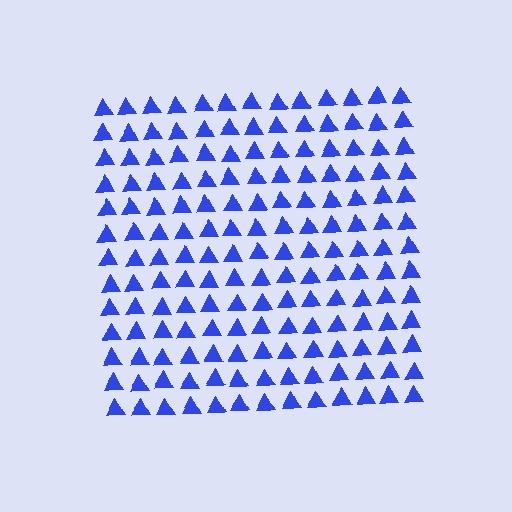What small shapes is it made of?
It is made of small triangles.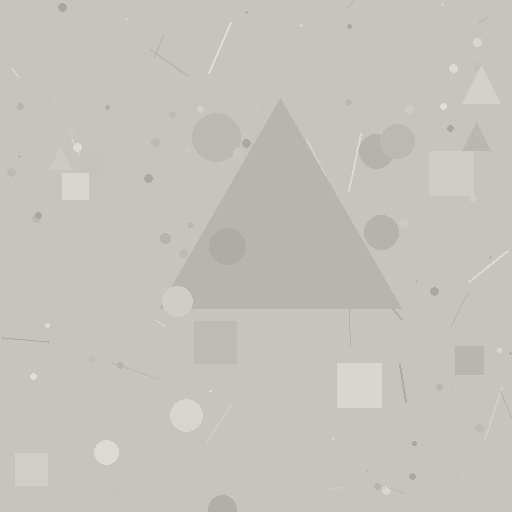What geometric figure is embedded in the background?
A triangle is embedded in the background.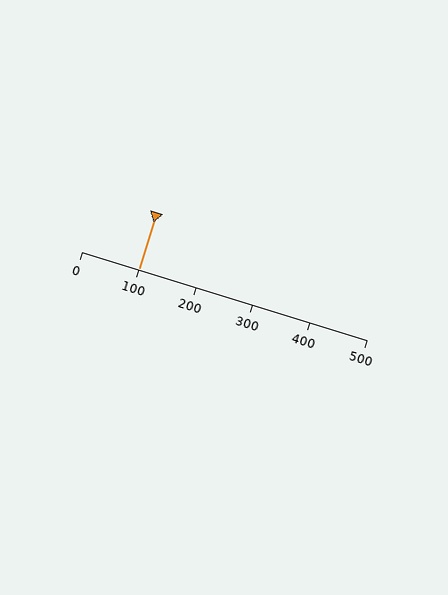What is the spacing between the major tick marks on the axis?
The major ticks are spaced 100 apart.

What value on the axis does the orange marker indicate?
The marker indicates approximately 100.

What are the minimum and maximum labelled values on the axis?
The axis runs from 0 to 500.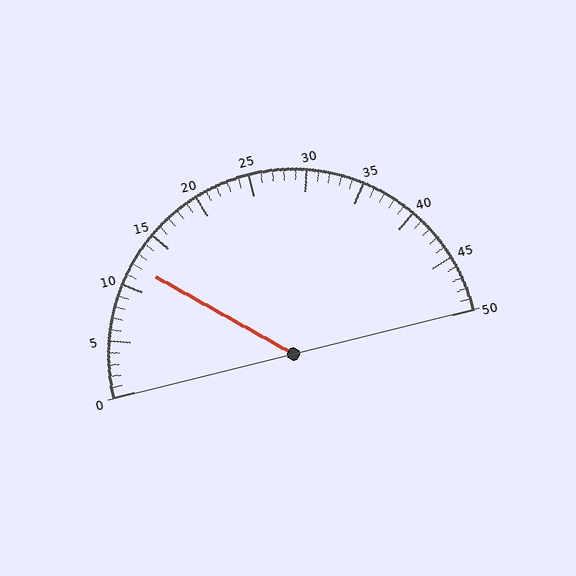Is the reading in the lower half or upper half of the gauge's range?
The reading is in the lower half of the range (0 to 50).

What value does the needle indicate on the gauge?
The needle indicates approximately 12.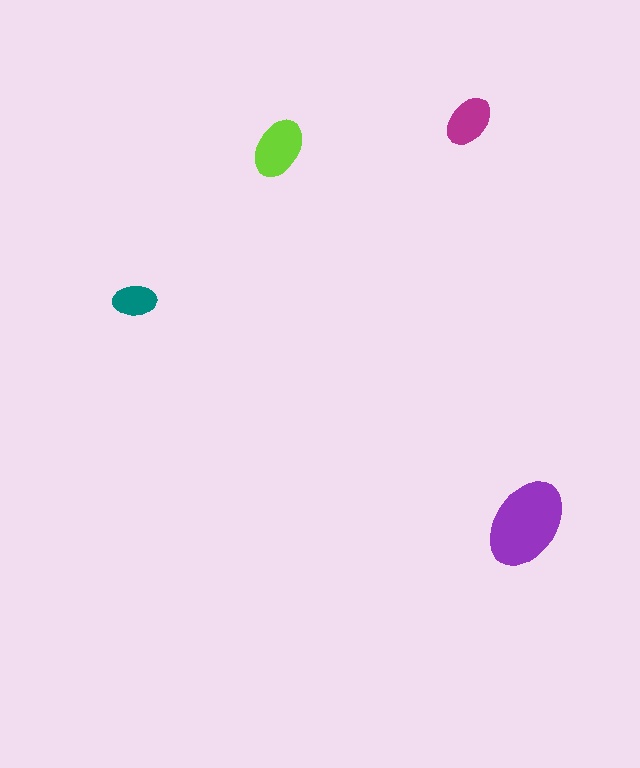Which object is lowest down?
The purple ellipse is bottommost.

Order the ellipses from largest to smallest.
the purple one, the lime one, the magenta one, the teal one.